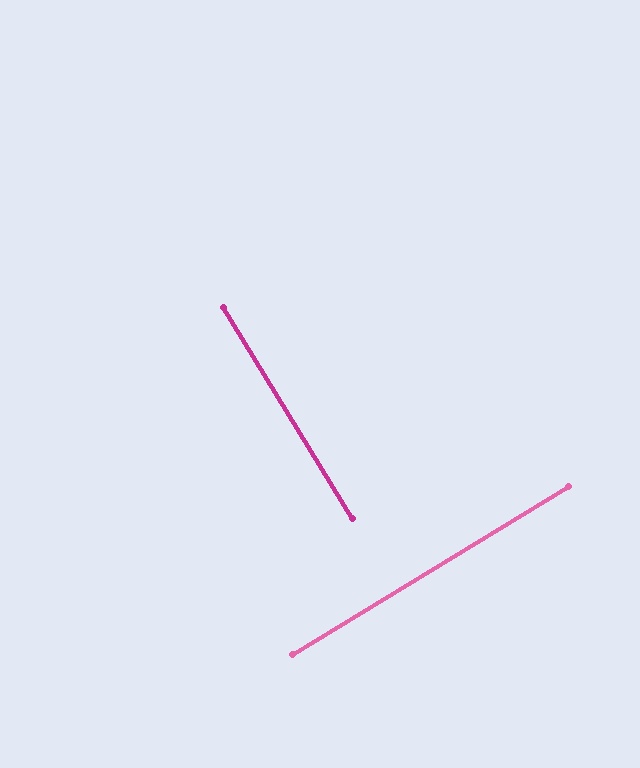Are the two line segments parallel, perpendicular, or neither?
Perpendicular — they meet at approximately 90°.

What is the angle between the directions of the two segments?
Approximately 90 degrees.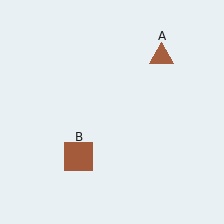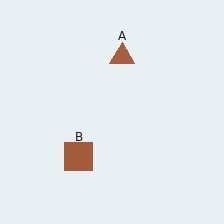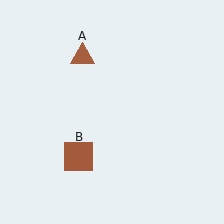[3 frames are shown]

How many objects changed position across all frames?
1 object changed position: brown triangle (object A).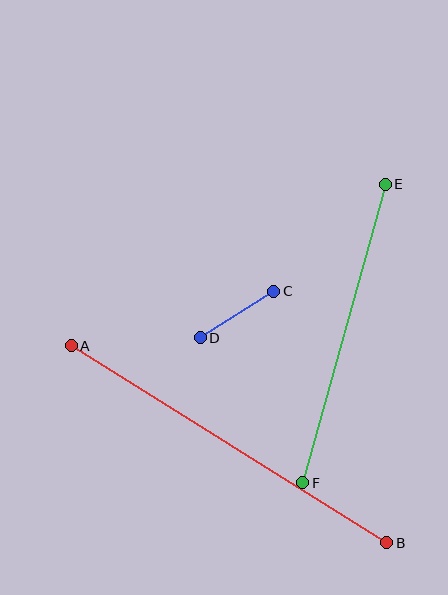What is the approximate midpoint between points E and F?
The midpoint is at approximately (344, 333) pixels.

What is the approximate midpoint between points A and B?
The midpoint is at approximately (229, 444) pixels.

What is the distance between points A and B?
The distance is approximately 372 pixels.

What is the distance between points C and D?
The distance is approximately 87 pixels.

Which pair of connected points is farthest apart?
Points A and B are farthest apart.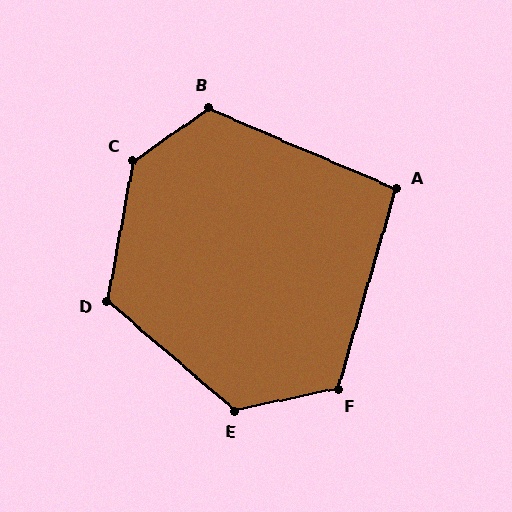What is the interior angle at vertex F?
Approximately 118 degrees (obtuse).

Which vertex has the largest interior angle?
C, at approximately 135 degrees.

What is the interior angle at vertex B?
Approximately 122 degrees (obtuse).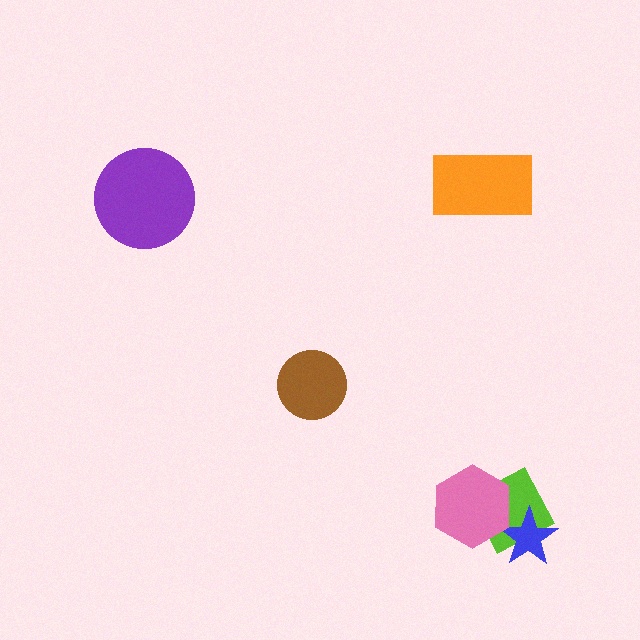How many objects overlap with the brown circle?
0 objects overlap with the brown circle.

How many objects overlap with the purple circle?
0 objects overlap with the purple circle.